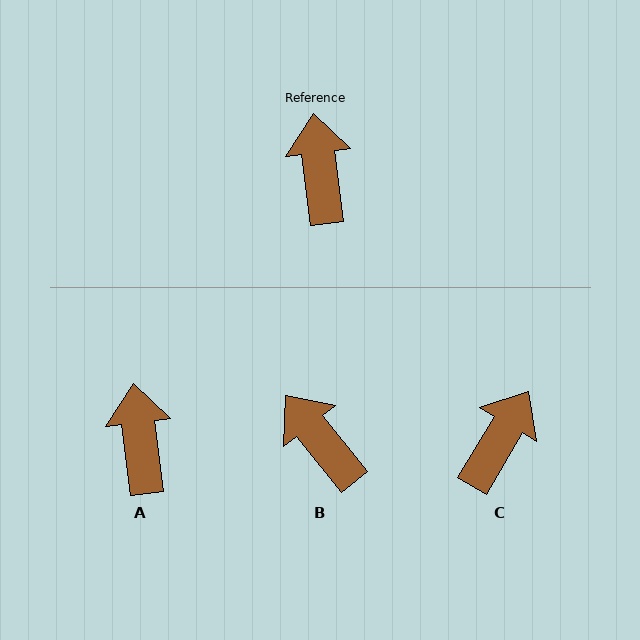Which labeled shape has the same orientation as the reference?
A.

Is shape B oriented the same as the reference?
No, it is off by about 31 degrees.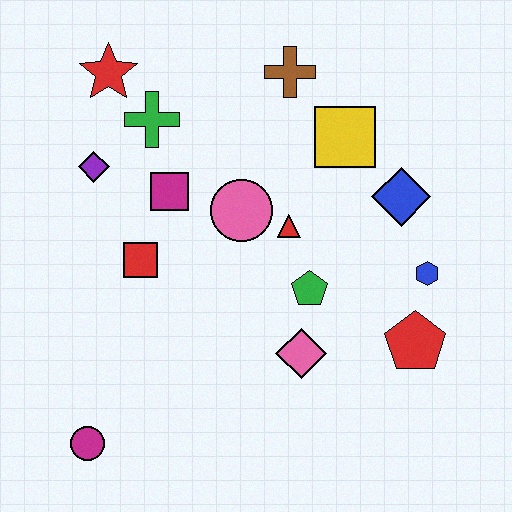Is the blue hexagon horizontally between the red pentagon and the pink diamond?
No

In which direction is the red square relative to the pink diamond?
The red square is to the left of the pink diamond.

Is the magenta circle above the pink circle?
No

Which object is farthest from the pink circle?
The magenta circle is farthest from the pink circle.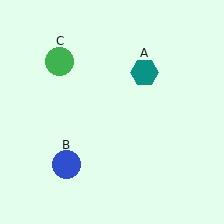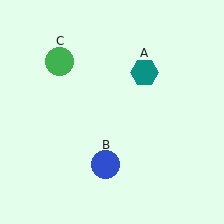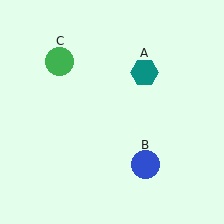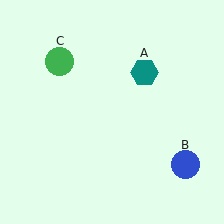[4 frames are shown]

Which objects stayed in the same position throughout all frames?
Teal hexagon (object A) and green circle (object C) remained stationary.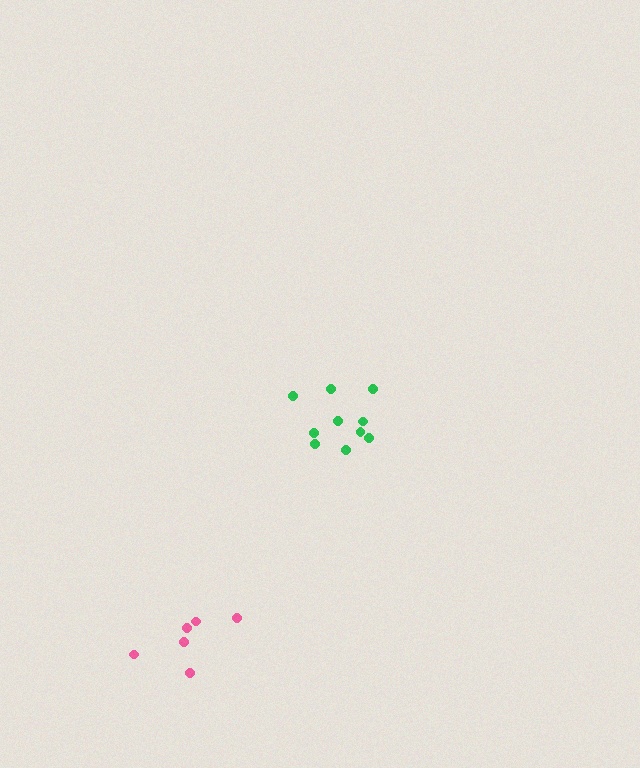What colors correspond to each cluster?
The clusters are colored: pink, green.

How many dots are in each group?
Group 1: 6 dots, Group 2: 10 dots (16 total).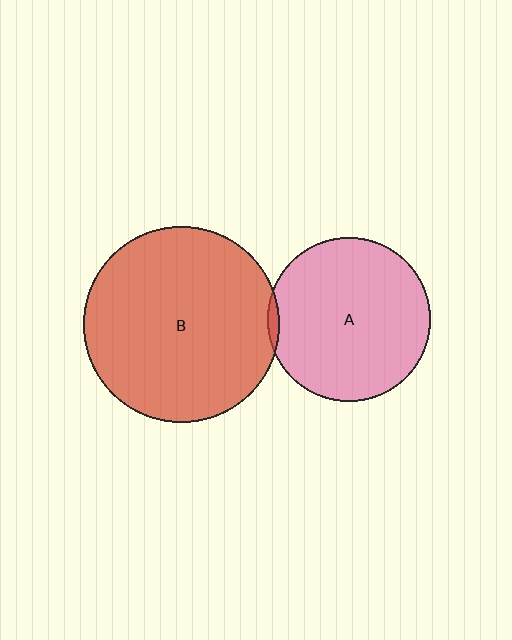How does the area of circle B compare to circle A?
Approximately 1.4 times.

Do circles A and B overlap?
Yes.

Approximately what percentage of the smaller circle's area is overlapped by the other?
Approximately 5%.